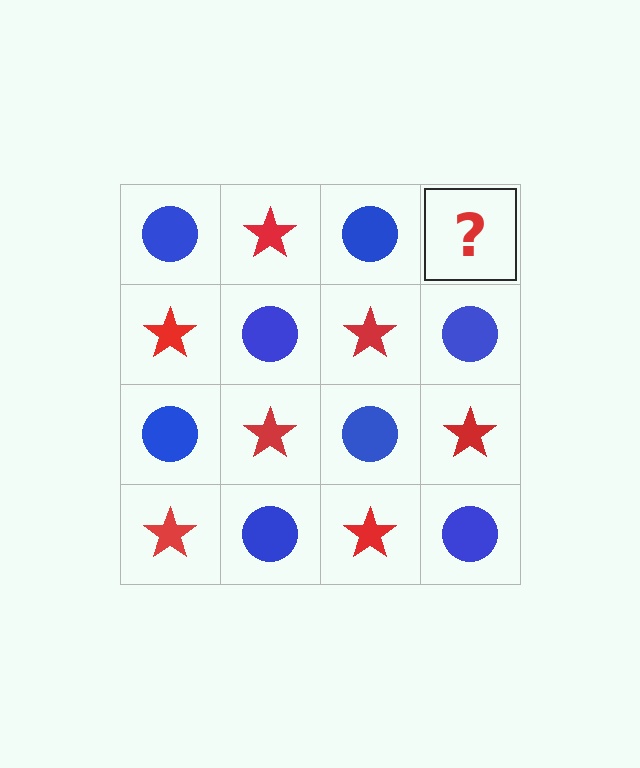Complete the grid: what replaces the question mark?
The question mark should be replaced with a red star.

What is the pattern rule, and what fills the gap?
The rule is that it alternates blue circle and red star in a checkerboard pattern. The gap should be filled with a red star.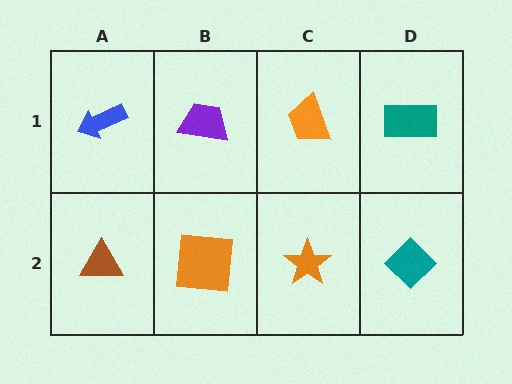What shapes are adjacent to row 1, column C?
An orange star (row 2, column C), a purple trapezoid (row 1, column B), a teal rectangle (row 1, column D).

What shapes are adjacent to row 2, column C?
An orange trapezoid (row 1, column C), an orange square (row 2, column B), a teal diamond (row 2, column D).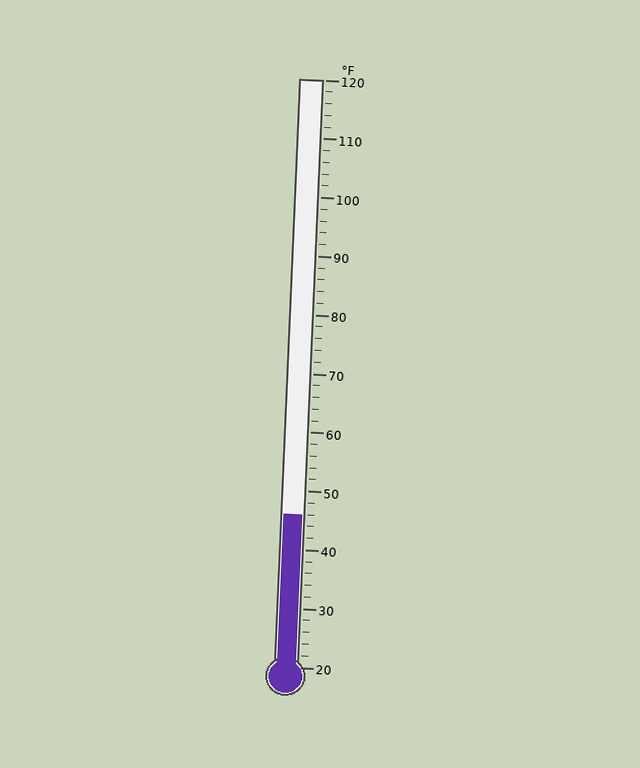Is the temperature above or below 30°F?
The temperature is above 30°F.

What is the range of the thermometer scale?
The thermometer scale ranges from 20°F to 120°F.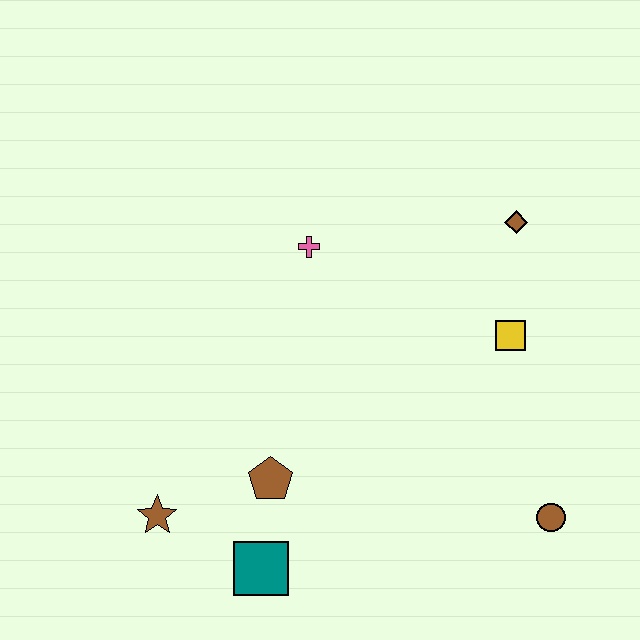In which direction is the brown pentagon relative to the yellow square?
The brown pentagon is to the left of the yellow square.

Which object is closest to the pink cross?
The brown diamond is closest to the pink cross.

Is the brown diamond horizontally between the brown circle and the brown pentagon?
Yes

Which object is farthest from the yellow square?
The brown star is farthest from the yellow square.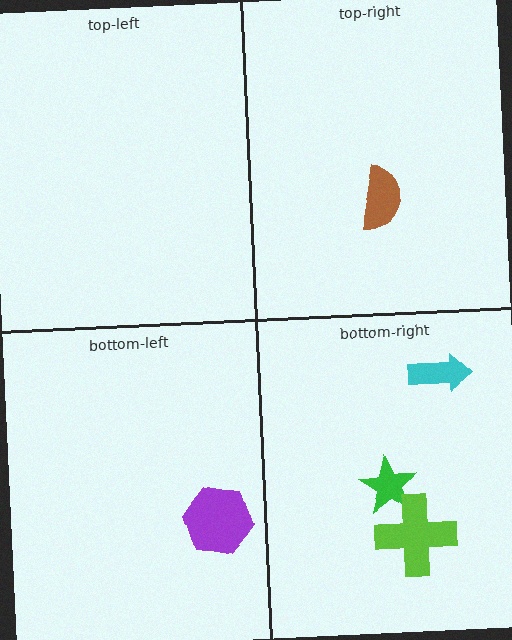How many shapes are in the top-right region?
1.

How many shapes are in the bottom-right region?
3.